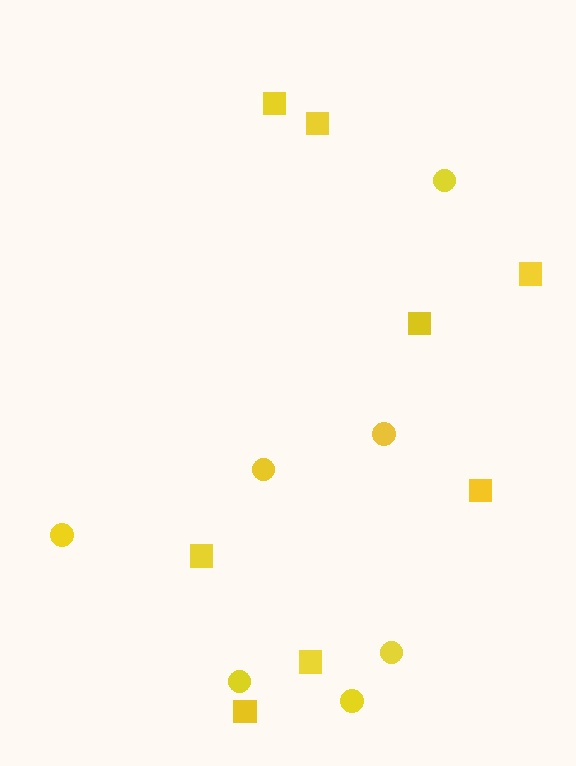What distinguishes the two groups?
There are 2 groups: one group of circles (7) and one group of squares (8).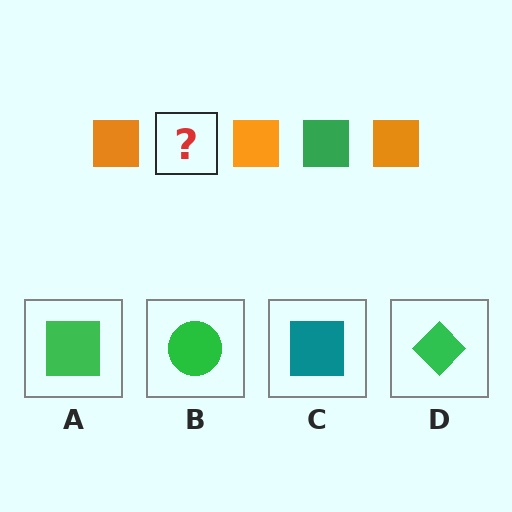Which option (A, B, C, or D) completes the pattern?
A.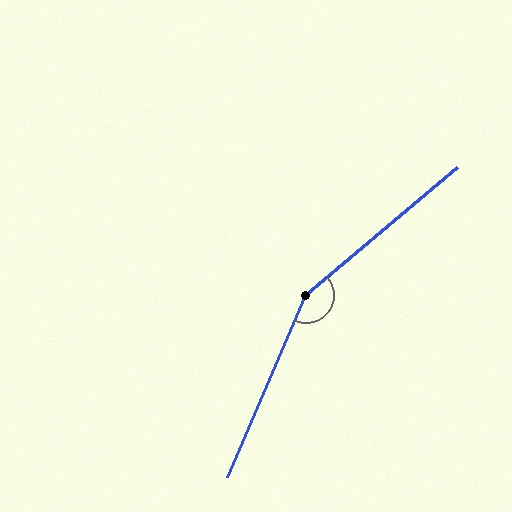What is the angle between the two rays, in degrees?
Approximately 154 degrees.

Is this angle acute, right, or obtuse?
It is obtuse.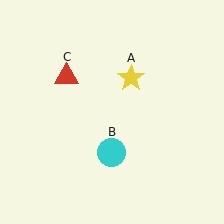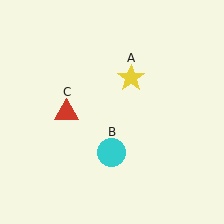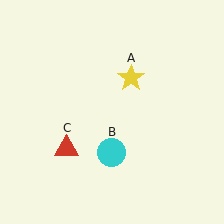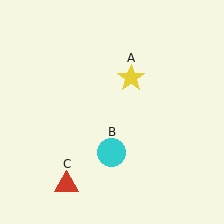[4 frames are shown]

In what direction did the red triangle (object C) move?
The red triangle (object C) moved down.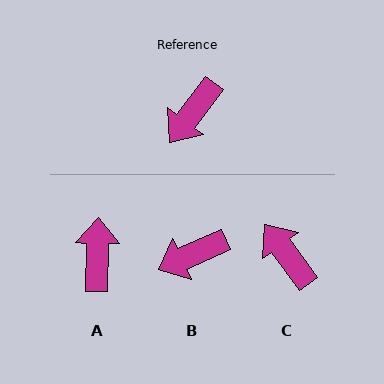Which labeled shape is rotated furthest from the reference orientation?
A, about 144 degrees away.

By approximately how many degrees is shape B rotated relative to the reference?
Approximately 29 degrees clockwise.